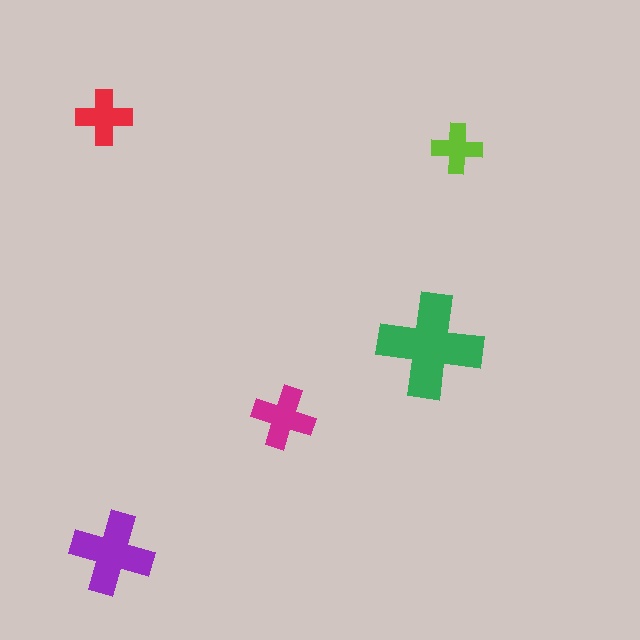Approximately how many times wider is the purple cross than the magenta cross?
About 1.5 times wider.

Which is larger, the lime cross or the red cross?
The red one.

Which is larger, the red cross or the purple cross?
The purple one.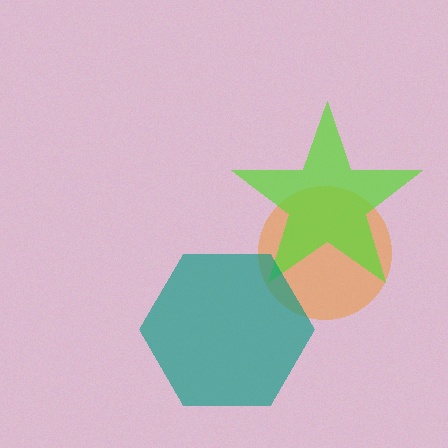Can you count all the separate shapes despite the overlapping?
Yes, there are 3 separate shapes.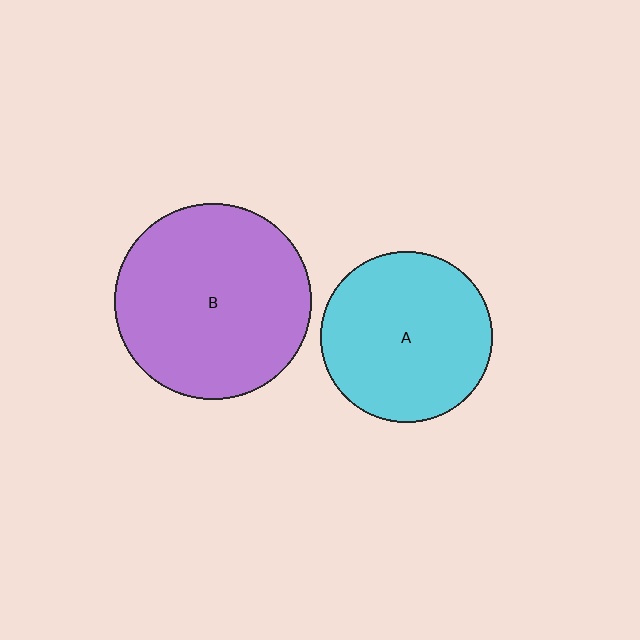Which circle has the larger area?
Circle B (purple).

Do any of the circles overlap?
No, none of the circles overlap.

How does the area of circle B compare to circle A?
Approximately 1.3 times.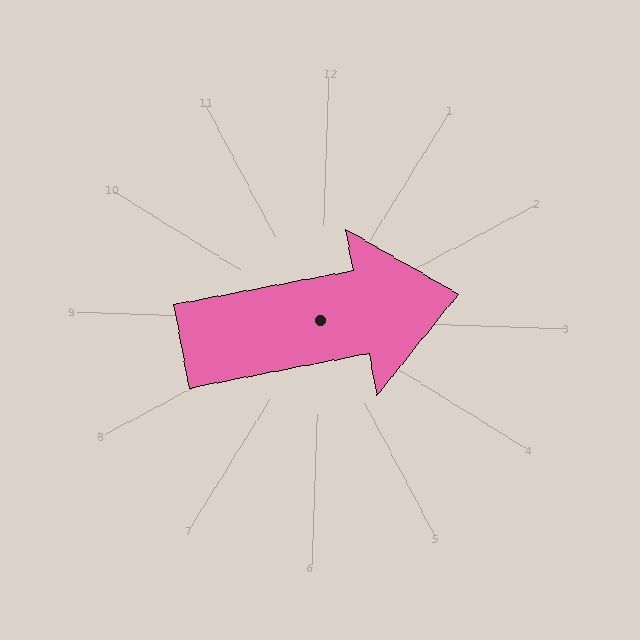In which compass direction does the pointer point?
East.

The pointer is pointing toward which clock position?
Roughly 3 o'clock.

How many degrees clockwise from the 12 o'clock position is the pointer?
Approximately 77 degrees.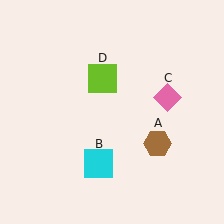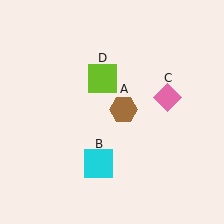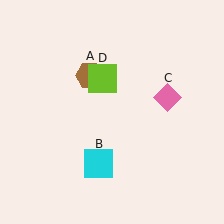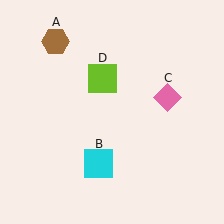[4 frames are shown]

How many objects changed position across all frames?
1 object changed position: brown hexagon (object A).